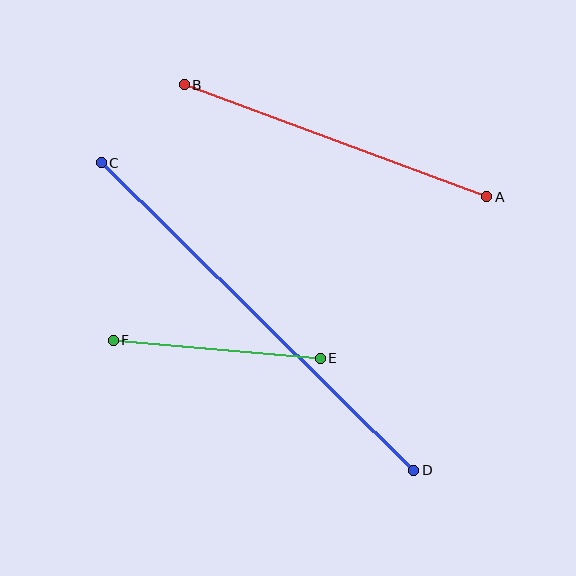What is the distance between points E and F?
The distance is approximately 208 pixels.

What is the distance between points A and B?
The distance is approximately 322 pixels.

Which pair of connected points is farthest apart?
Points C and D are farthest apart.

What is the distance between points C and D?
The distance is approximately 438 pixels.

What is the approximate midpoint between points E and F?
The midpoint is at approximately (217, 349) pixels.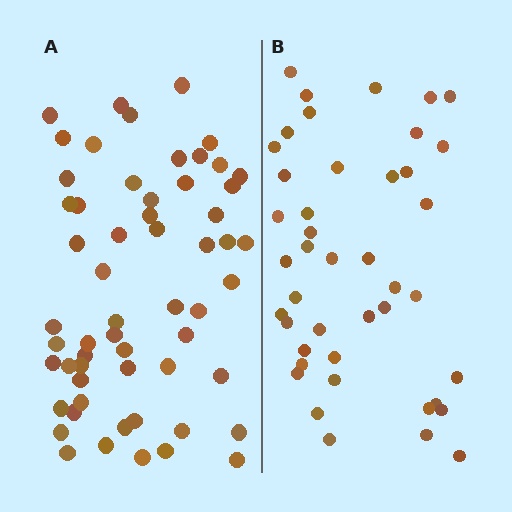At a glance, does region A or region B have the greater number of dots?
Region A (the left region) has more dots.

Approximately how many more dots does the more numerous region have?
Region A has approximately 15 more dots than region B.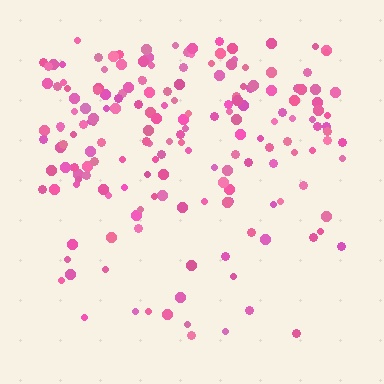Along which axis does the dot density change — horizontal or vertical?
Vertical.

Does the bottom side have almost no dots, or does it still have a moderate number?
Still a moderate number, just noticeably fewer than the top.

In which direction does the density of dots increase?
From bottom to top, with the top side densest.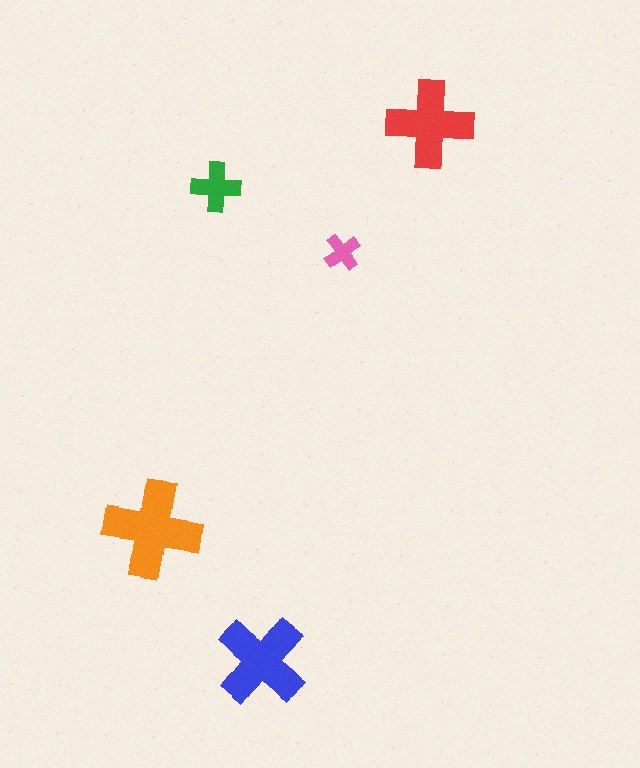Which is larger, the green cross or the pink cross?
The green one.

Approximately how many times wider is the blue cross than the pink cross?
About 2.5 times wider.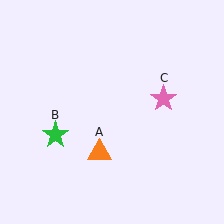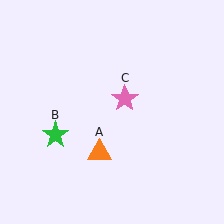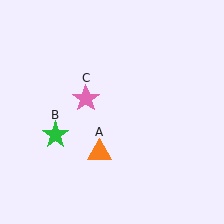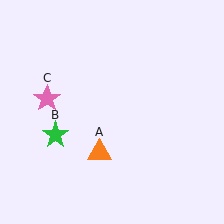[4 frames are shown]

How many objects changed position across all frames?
1 object changed position: pink star (object C).